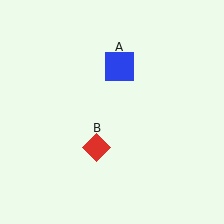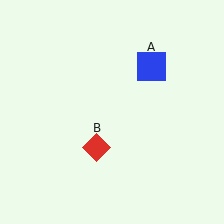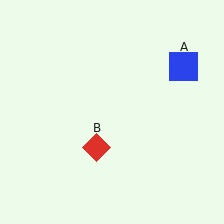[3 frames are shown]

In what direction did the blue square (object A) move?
The blue square (object A) moved right.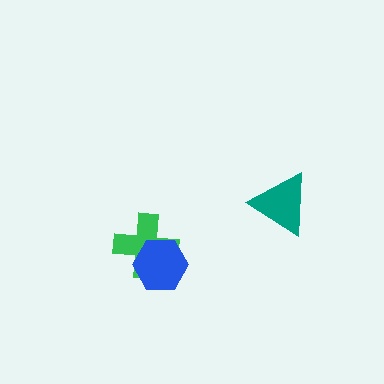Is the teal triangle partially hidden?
No, no other shape covers it.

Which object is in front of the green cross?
The blue hexagon is in front of the green cross.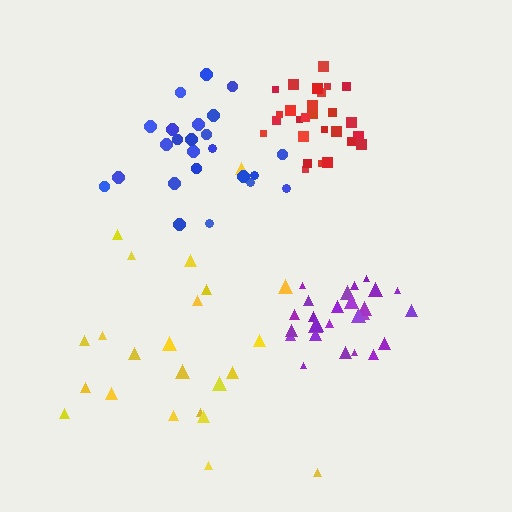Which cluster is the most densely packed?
Red.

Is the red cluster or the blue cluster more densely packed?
Red.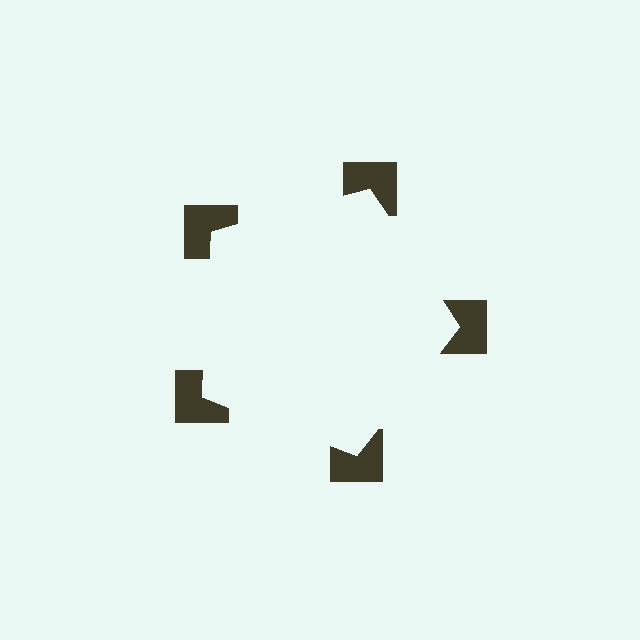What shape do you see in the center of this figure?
An illusory pentagon — its edges are inferred from the aligned wedge cuts in the notched squares, not physically drawn.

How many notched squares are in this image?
There are 5 — one at each vertex of the illusory pentagon.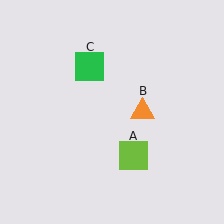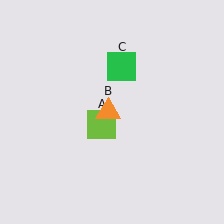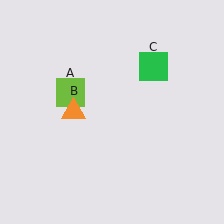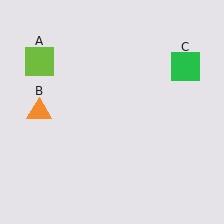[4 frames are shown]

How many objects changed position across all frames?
3 objects changed position: lime square (object A), orange triangle (object B), green square (object C).